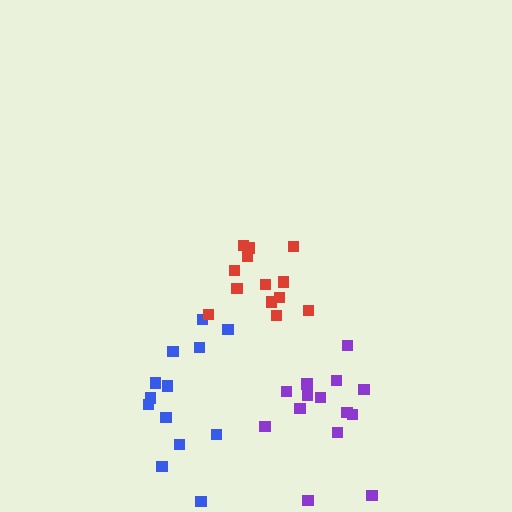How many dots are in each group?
Group 1: 13 dots, Group 2: 13 dots, Group 3: 14 dots (40 total).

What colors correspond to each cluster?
The clusters are colored: blue, red, purple.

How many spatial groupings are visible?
There are 3 spatial groupings.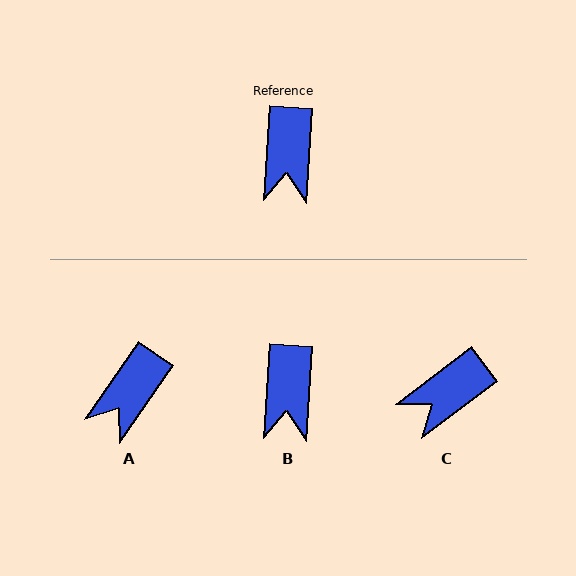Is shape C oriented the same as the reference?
No, it is off by about 49 degrees.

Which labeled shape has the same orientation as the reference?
B.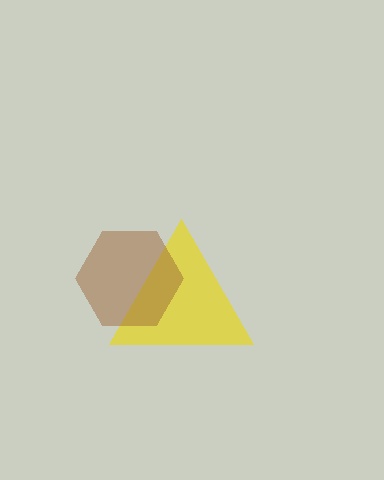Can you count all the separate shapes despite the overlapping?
Yes, there are 2 separate shapes.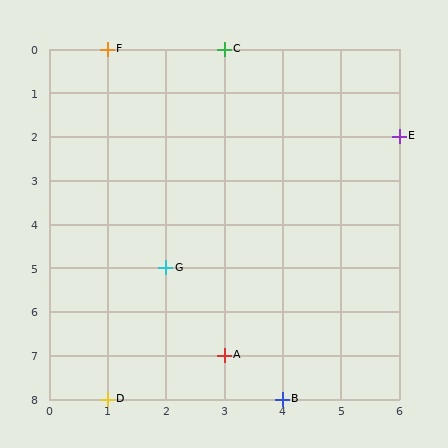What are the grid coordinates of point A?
Point A is at grid coordinates (3, 7).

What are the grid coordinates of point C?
Point C is at grid coordinates (3, 0).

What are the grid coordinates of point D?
Point D is at grid coordinates (1, 8).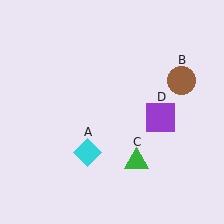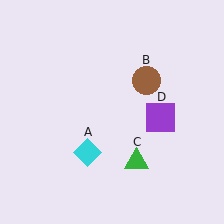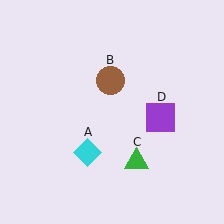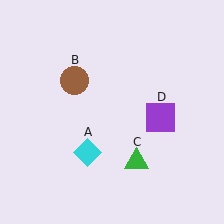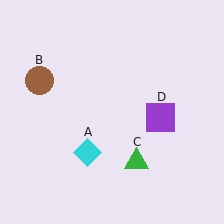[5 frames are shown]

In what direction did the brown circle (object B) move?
The brown circle (object B) moved left.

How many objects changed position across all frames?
1 object changed position: brown circle (object B).